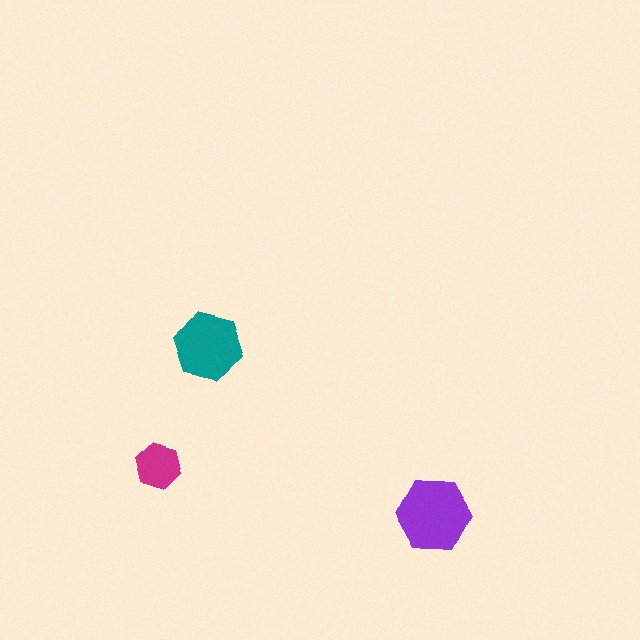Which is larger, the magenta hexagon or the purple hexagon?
The purple one.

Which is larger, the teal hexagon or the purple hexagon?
The purple one.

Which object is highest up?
The teal hexagon is topmost.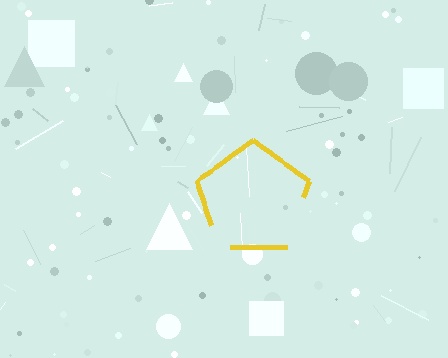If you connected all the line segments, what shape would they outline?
They would outline a pentagon.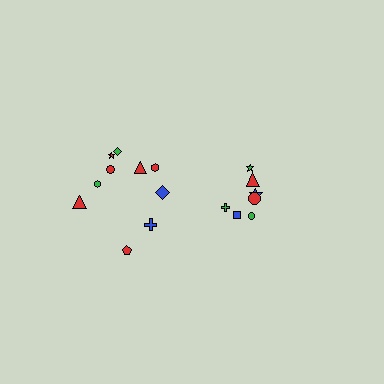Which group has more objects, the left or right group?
The left group.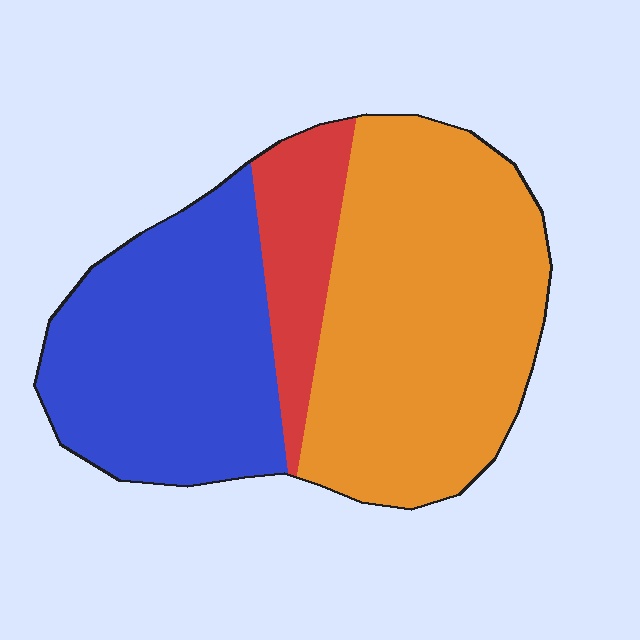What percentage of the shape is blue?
Blue takes up about three eighths (3/8) of the shape.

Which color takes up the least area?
Red, at roughly 15%.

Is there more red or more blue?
Blue.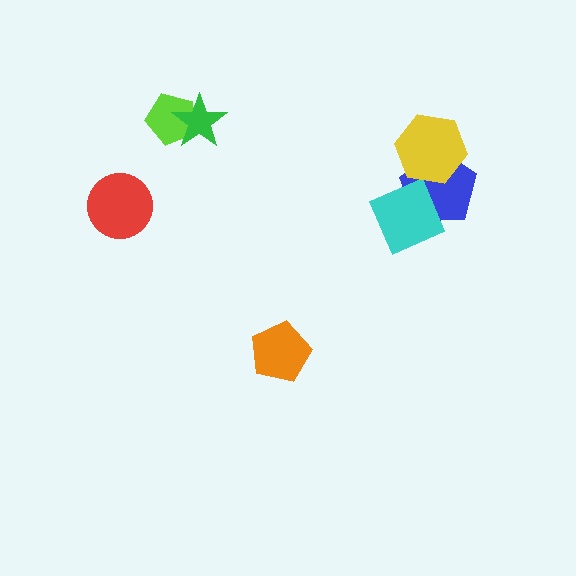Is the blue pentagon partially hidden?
Yes, it is partially covered by another shape.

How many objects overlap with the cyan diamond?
1 object overlaps with the cyan diamond.